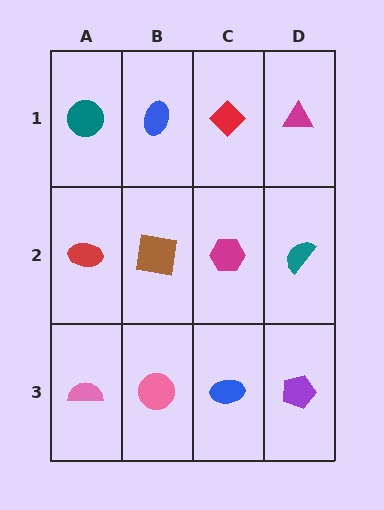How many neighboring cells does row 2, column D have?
3.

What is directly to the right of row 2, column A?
A brown square.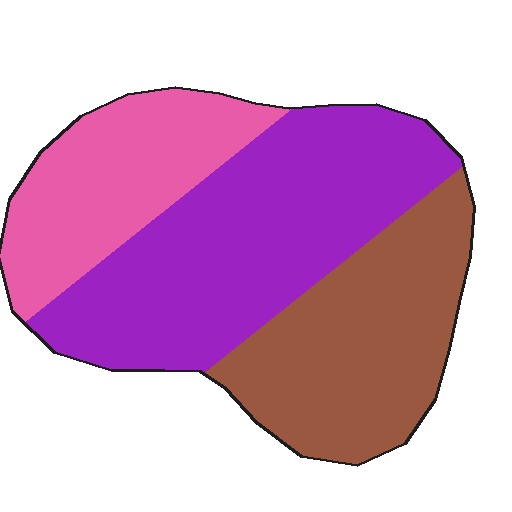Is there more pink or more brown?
Brown.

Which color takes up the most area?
Purple, at roughly 45%.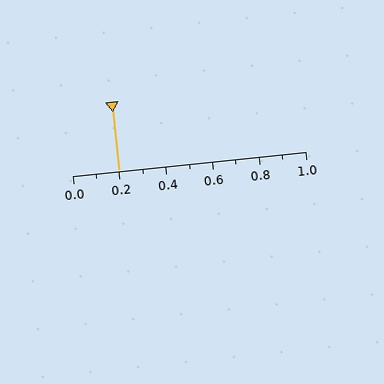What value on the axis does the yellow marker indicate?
The marker indicates approximately 0.2.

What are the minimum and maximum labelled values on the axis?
The axis runs from 0.0 to 1.0.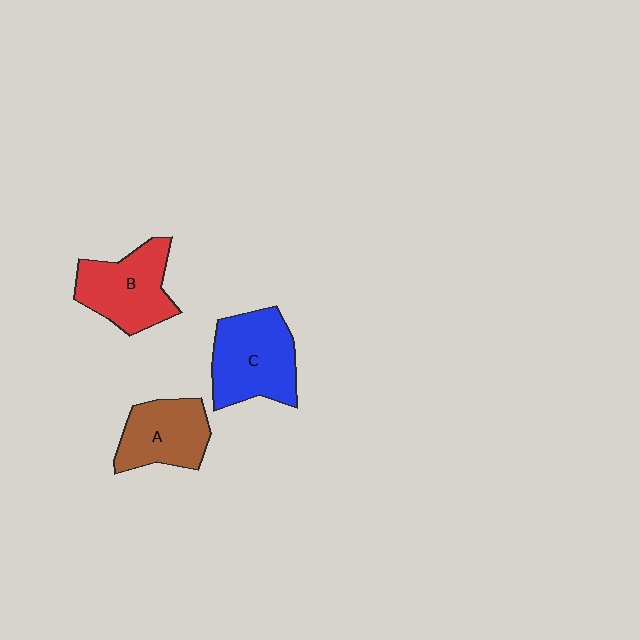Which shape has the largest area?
Shape C (blue).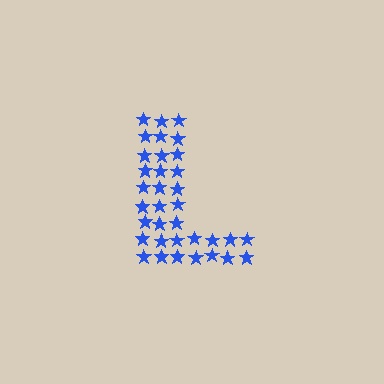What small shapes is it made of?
It is made of small stars.